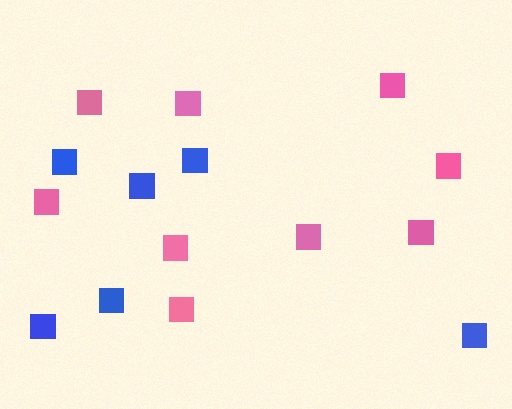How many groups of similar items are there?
There are 2 groups: one group of blue squares (6) and one group of pink squares (9).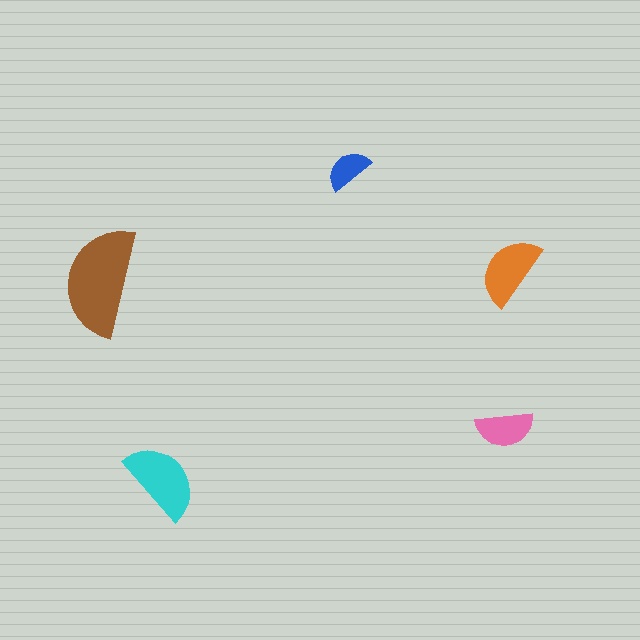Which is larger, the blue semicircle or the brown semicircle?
The brown one.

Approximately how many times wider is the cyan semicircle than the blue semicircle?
About 2 times wider.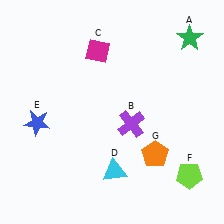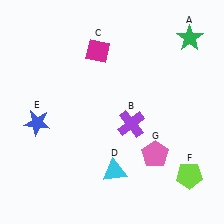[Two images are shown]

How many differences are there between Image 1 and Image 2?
There is 1 difference between the two images.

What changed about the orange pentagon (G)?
In Image 1, G is orange. In Image 2, it changed to pink.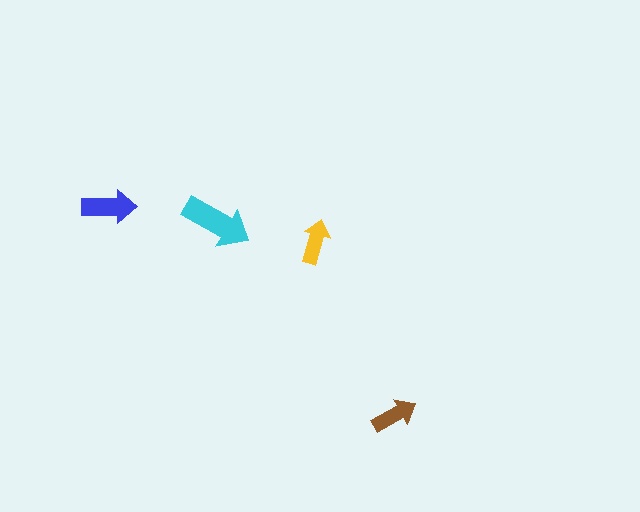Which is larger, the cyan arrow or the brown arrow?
The cyan one.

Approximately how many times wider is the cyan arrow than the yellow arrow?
About 1.5 times wider.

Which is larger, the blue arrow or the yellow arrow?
The blue one.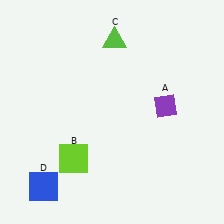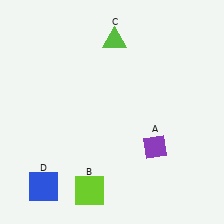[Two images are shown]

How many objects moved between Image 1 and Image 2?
2 objects moved between the two images.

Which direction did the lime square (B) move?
The lime square (B) moved down.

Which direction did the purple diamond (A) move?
The purple diamond (A) moved down.